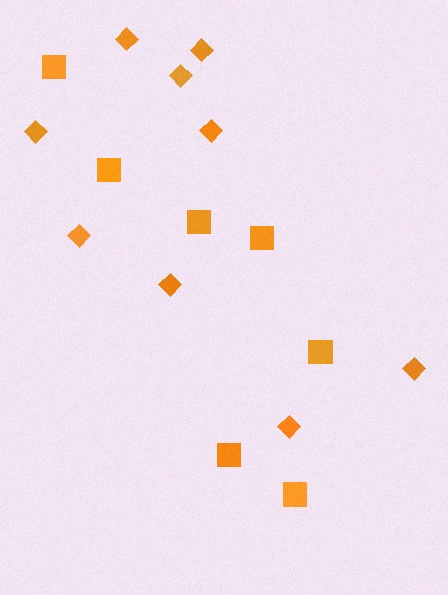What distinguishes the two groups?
There are 2 groups: one group of squares (7) and one group of diamonds (9).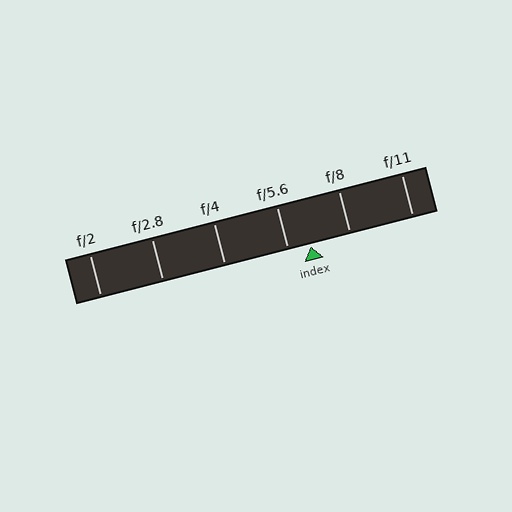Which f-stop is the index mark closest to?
The index mark is closest to f/5.6.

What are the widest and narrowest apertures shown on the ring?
The widest aperture shown is f/2 and the narrowest is f/11.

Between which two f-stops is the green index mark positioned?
The index mark is between f/5.6 and f/8.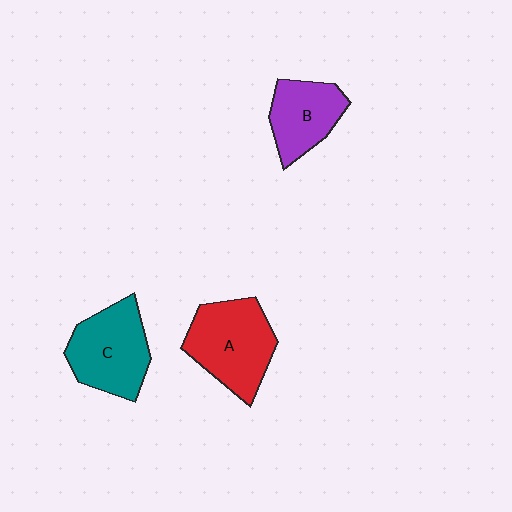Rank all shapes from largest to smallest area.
From largest to smallest: A (red), C (teal), B (purple).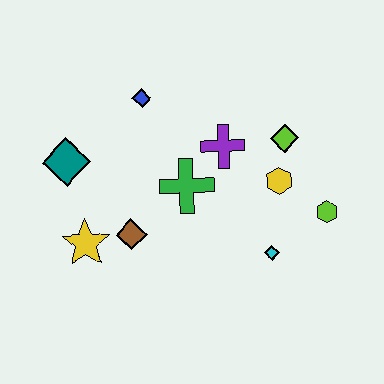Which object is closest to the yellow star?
The brown diamond is closest to the yellow star.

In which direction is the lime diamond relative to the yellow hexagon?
The lime diamond is above the yellow hexagon.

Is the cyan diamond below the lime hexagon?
Yes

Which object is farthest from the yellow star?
The lime hexagon is farthest from the yellow star.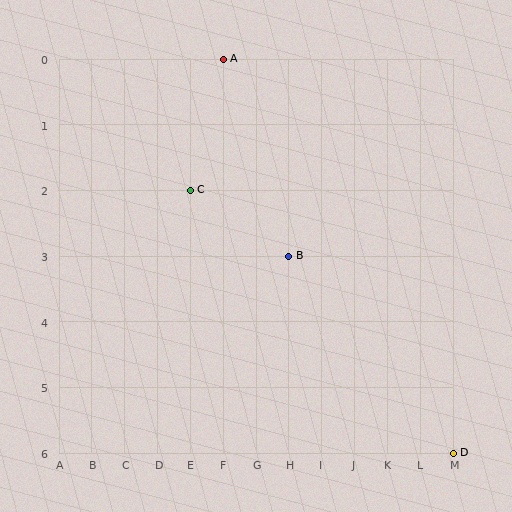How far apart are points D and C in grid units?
Points D and C are 8 columns and 4 rows apart (about 8.9 grid units diagonally).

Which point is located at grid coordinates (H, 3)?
Point B is at (H, 3).